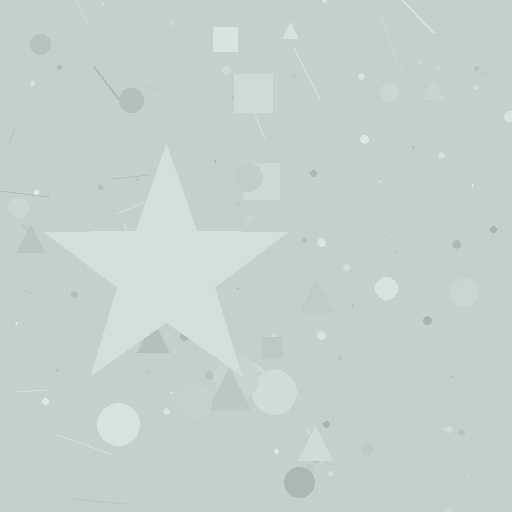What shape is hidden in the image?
A star is hidden in the image.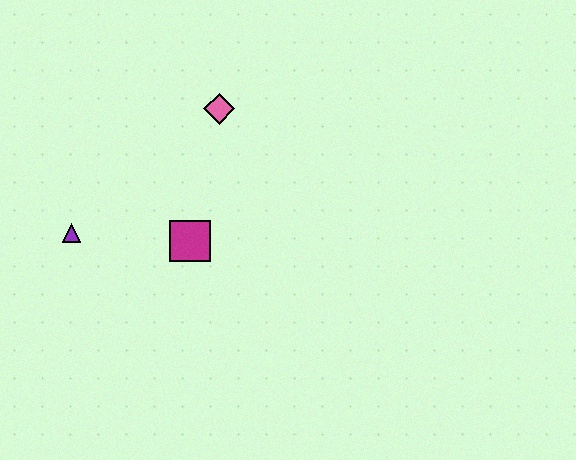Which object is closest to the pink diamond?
The magenta square is closest to the pink diamond.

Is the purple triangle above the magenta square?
Yes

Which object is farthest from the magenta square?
The pink diamond is farthest from the magenta square.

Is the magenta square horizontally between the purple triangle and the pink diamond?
Yes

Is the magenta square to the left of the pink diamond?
Yes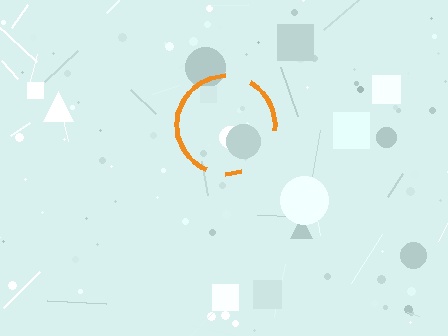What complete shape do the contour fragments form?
The contour fragments form a circle.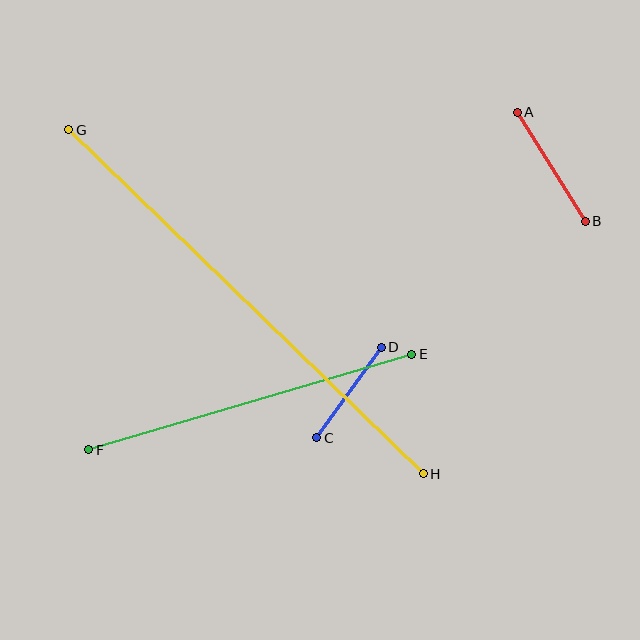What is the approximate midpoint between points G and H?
The midpoint is at approximately (246, 302) pixels.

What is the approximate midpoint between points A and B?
The midpoint is at approximately (551, 167) pixels.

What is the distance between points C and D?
The distance is approximately 111 pixels.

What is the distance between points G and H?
The distance is approximately 494 pixels.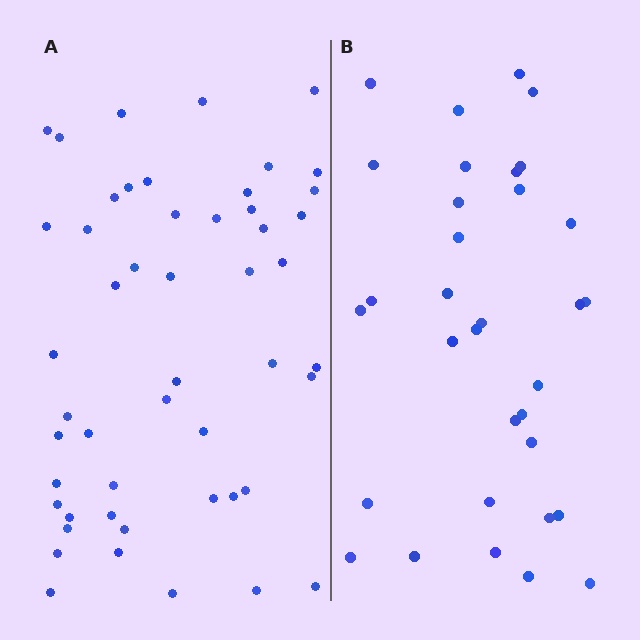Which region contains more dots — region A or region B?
Region A (the left region) has more dots.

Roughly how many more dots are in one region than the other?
Region A has approximately 15 more dots than region B.